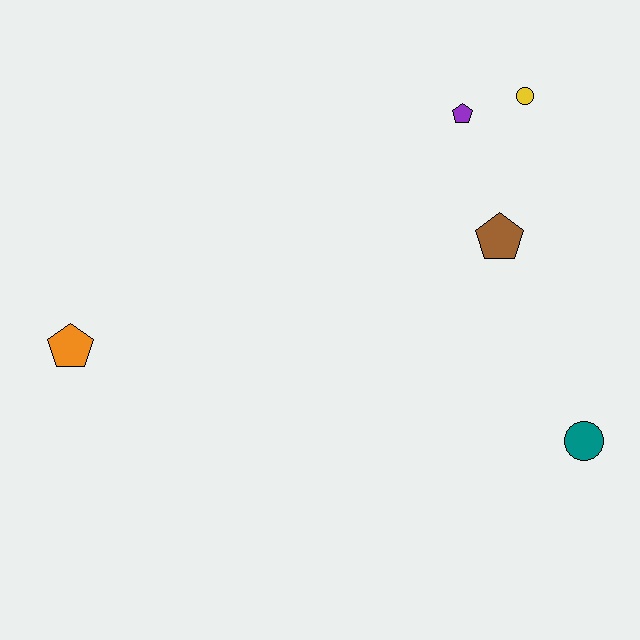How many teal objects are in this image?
There is 1 teal object.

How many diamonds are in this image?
There are no diamonds.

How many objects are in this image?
There are 5 objects.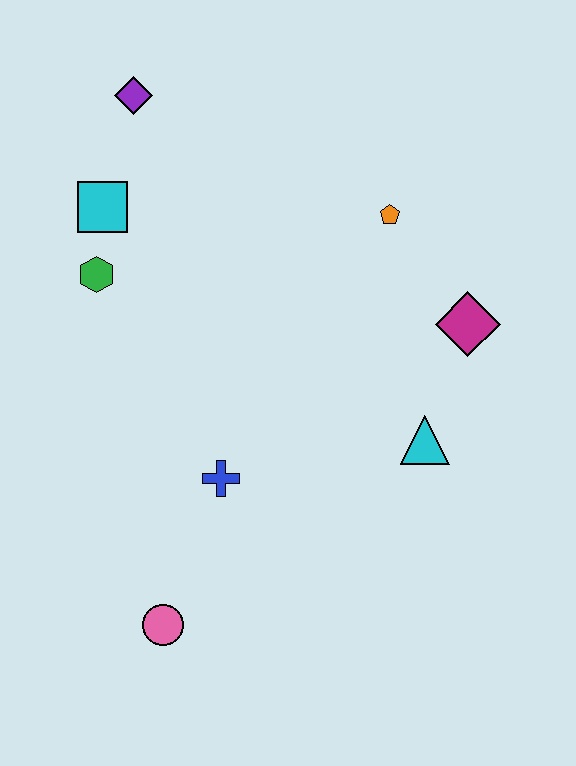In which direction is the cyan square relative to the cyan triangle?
The cyan square is to the left of the cyan triangle.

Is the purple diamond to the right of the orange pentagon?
No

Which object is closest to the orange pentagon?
The magenta diamond is closest to the orange pentagon.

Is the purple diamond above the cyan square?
Yes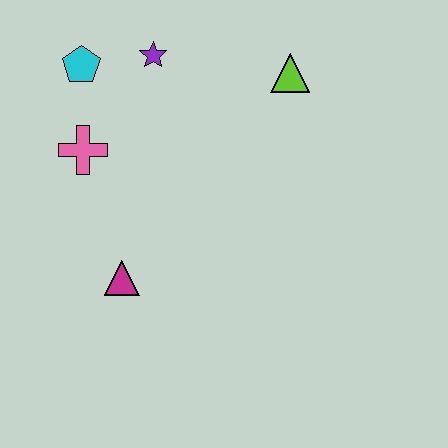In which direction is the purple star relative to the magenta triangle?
The purple star is above the magenta triangle.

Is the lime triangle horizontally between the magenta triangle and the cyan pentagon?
No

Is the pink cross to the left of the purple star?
Yes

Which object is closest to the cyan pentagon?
The purple star is closest to the cyan pentagon.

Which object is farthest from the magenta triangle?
The lime triangle is farthest from the magenta triangle.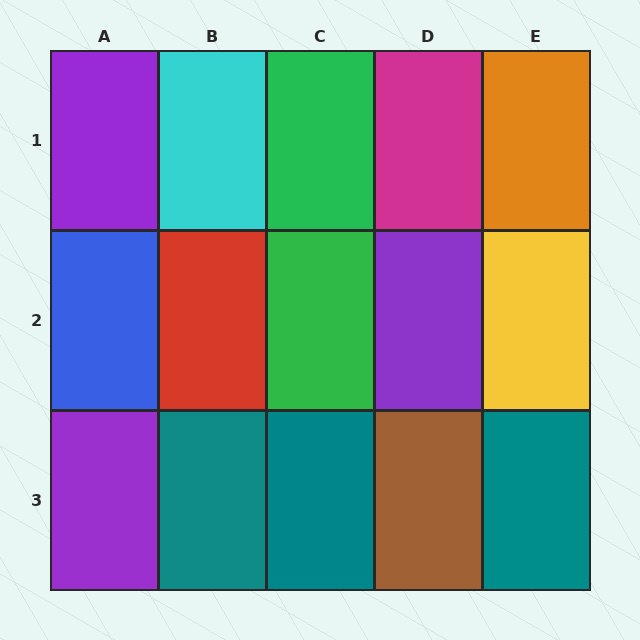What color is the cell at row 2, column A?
Blue.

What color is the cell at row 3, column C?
Teal.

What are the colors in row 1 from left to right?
Purple, cyan, green, magenta, orange.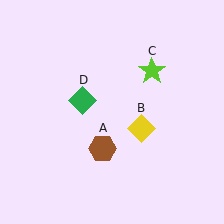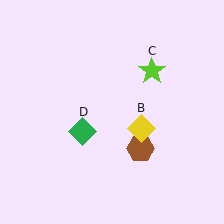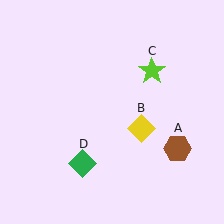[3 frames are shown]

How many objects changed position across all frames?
2 objects changed position: brown hexagon (object A), green diamond (object D).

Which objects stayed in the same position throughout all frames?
Yellow diamond (object B) and lime star (object C) remained stationary.